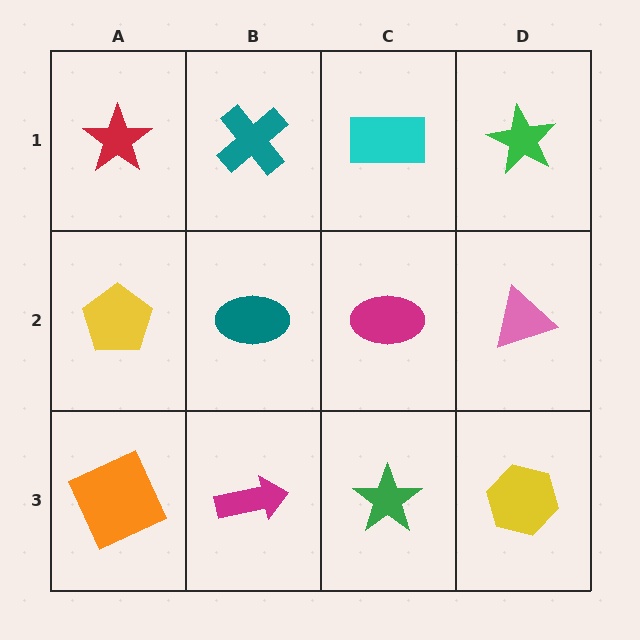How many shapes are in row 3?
4 shapes.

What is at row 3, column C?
A green star.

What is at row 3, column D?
A yellow hexagon.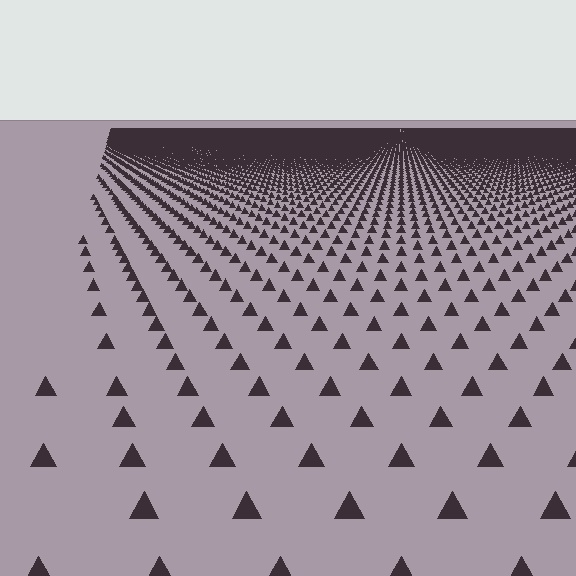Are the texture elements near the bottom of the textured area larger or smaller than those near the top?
Larger. Near the bottom, elements are closer to the viewer and appear at a bigger on-screen size.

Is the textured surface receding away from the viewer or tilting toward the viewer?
The surface is receding away from the viewer. Texture elements get smaller and denser toward the top.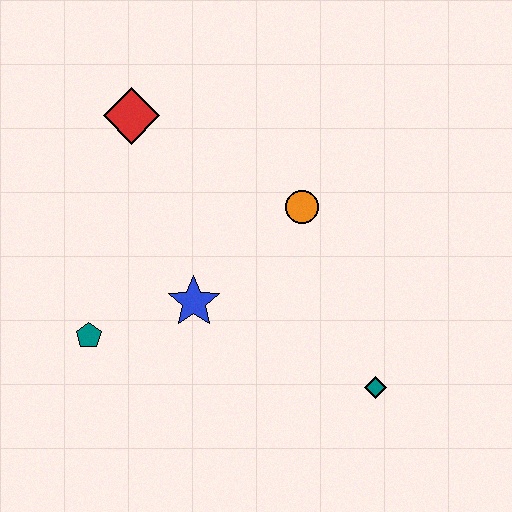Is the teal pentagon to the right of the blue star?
No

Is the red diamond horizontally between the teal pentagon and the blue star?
Yes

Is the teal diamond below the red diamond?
Yes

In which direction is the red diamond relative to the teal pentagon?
The red diamond is above the teal pentagon.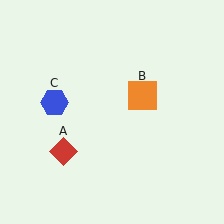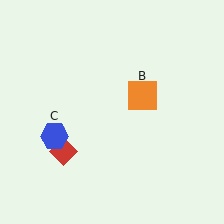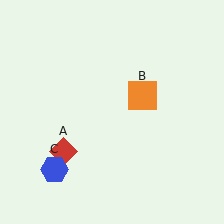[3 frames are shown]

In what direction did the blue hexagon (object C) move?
The blue hexagon (object C) moved down.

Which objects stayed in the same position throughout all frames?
Red diamond (object A) and orange square (object B) remained stationary.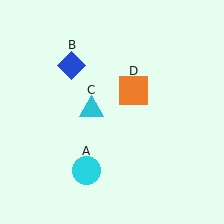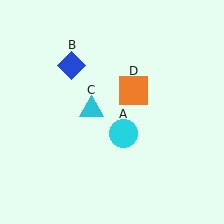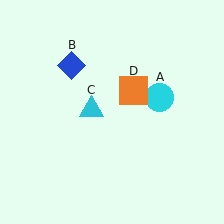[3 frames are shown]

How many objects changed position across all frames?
1 object changed position: cyan circle (object A).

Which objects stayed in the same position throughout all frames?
Blue diamond (object B) and cyan triangle (object C) and orange square (object D) remained stationary.